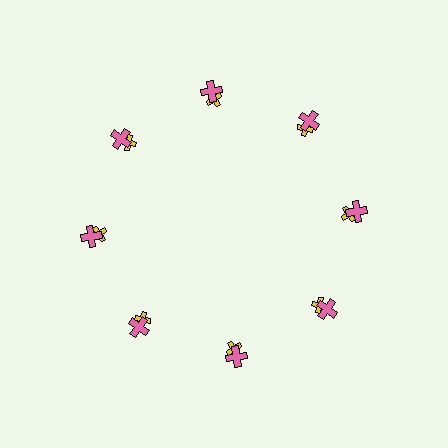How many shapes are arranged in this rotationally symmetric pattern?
There are 16 shapes, arranged in 8 groups of 2.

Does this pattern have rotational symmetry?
Yes, this pattern has 8-fold rotational symmetry. It looks the same after rotating 45 degrees around the center.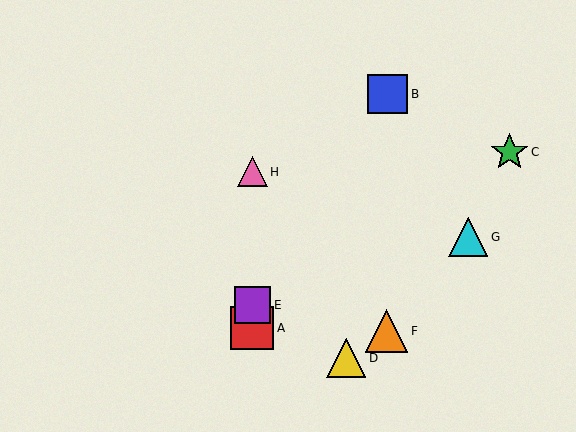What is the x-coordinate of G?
Object G is at x≈468.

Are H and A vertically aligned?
Yes, both are at x≈252.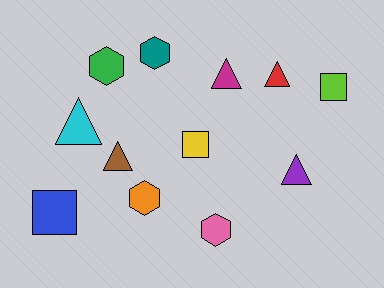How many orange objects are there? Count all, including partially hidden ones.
There is 1 orange object.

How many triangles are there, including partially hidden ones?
There are 5 triangles.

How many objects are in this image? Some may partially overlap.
There are 12 objects.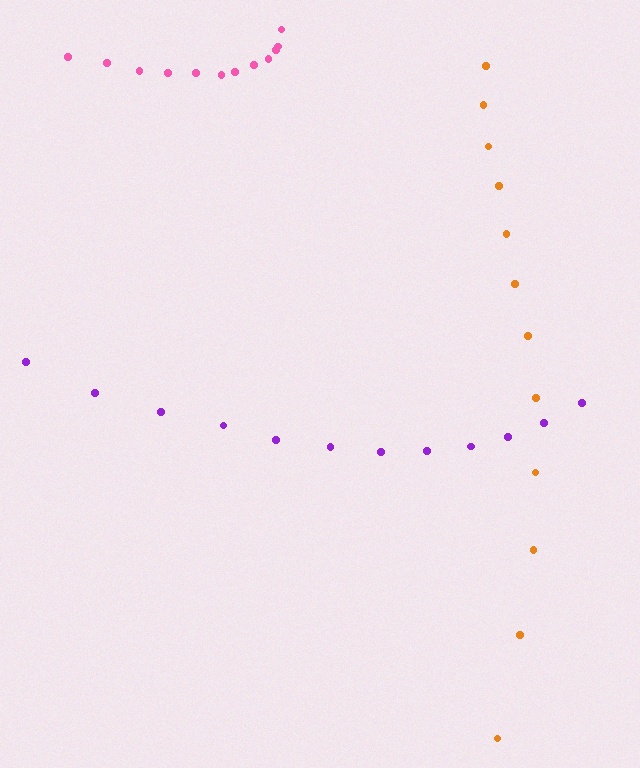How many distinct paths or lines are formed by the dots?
There are 3 distinct paths.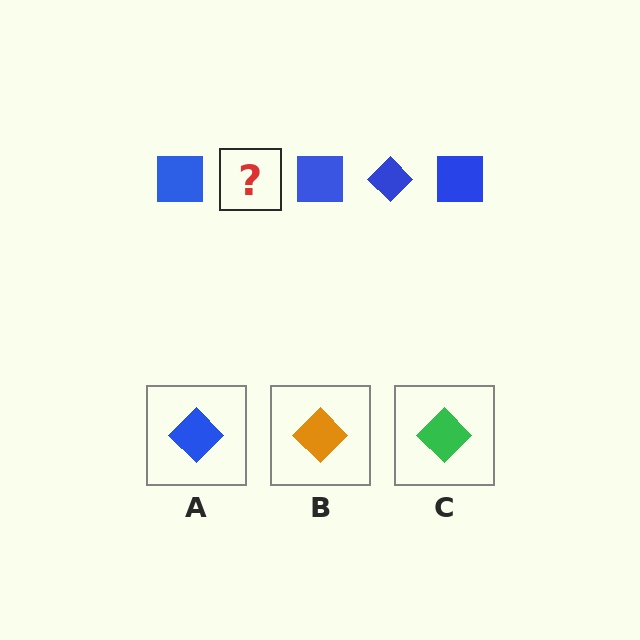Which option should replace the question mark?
Option A.